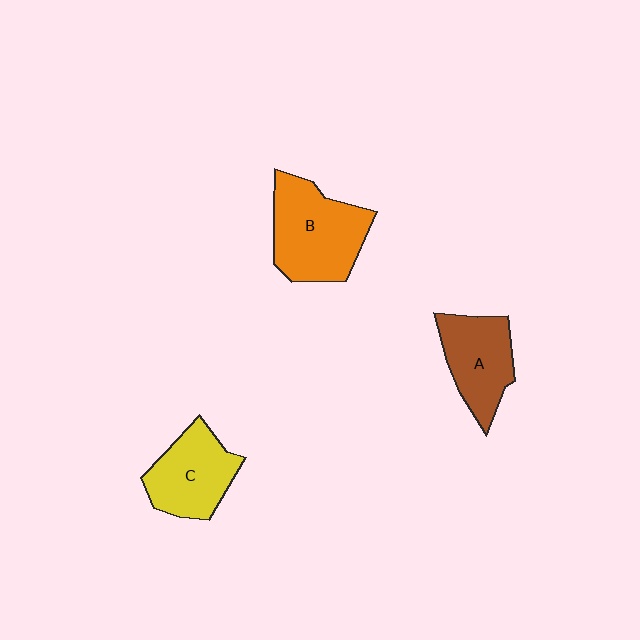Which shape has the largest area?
Shape B (orange).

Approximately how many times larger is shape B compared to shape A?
Approximately 1.3 times.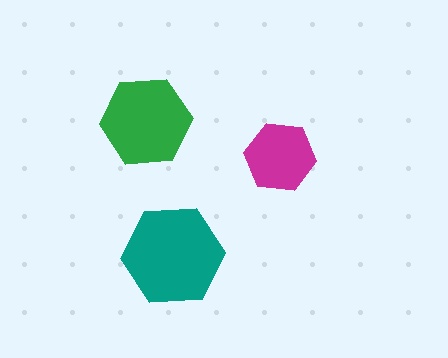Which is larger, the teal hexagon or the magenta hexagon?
The teal one.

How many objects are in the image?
There are 3 objects in the image.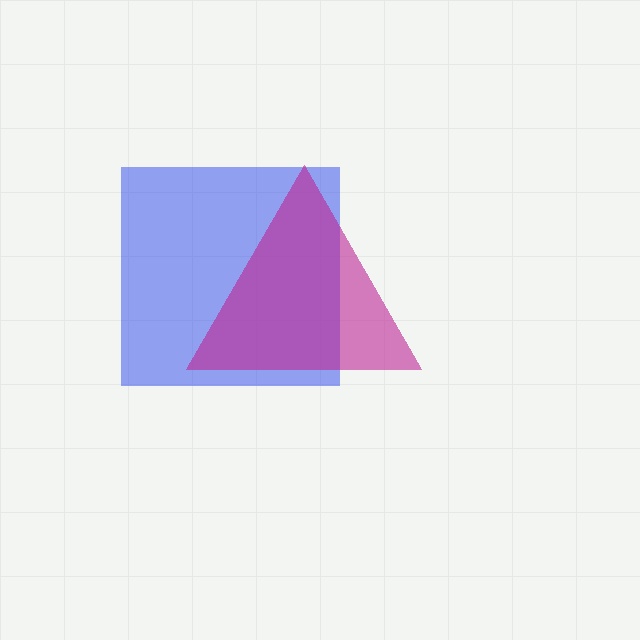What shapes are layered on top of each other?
The layered shapes are: a blue square, a magenta triangle.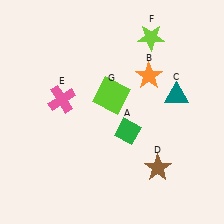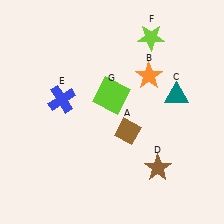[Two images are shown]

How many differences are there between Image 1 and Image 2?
There are 2 differences between the two images.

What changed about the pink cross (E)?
In Image 1, E is pink. In Image 2, it changed to blue.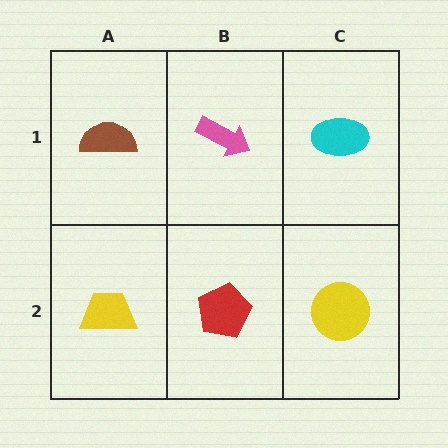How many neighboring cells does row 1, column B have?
3.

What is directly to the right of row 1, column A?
A pink arrow.